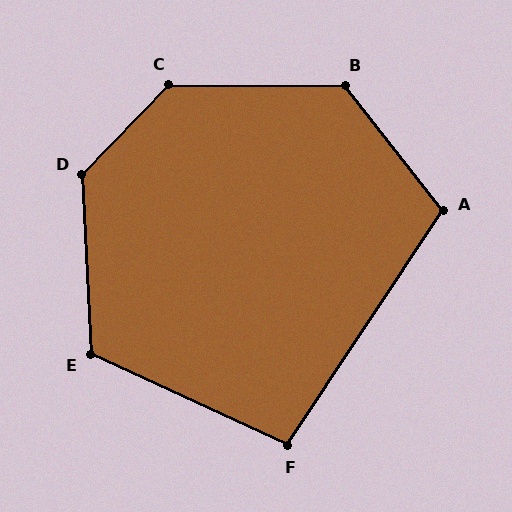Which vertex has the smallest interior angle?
F, at approximately 99 degrees.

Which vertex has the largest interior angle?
C, at approximately 134 degrees.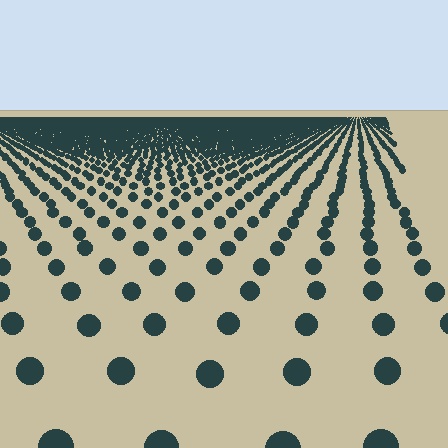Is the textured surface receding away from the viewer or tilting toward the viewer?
The surface is receding away from the viewer. Texture elements get smaller and denser toward the top.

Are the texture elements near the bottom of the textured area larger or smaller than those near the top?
Larger. Near the bottom, elements are closer to the viewer and appear at a bigger on-screen size.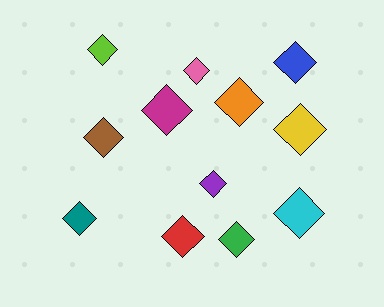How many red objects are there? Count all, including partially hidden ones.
There is 1 red object.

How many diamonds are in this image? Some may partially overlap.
There are 12 diamonds.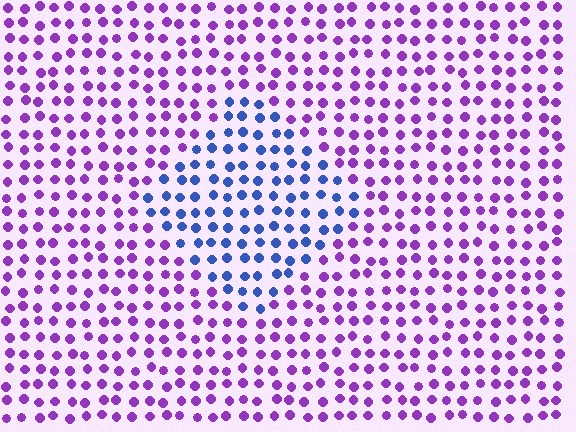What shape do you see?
I see a diamond.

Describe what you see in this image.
The image is filled with small purple elements in a uniform arrangement. A diamond-shaped region is visible where the elements are tinted to a slightly different hue, forming a subtle color boundary.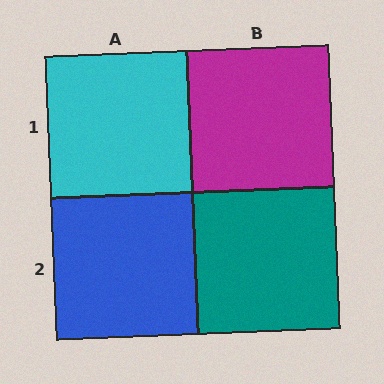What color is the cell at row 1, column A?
Cyan.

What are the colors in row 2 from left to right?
Blue, teal.